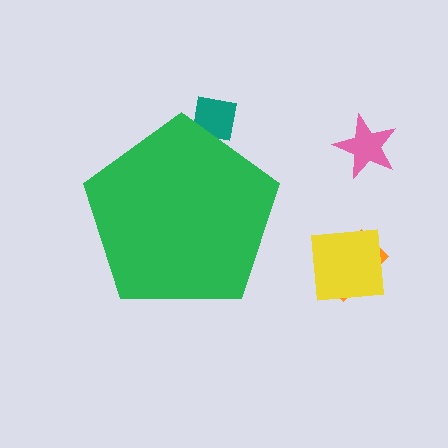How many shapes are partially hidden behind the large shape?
1 shape is partially hidden.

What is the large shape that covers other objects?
A green pentagon.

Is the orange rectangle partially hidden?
No, the orange rectangle is fully visible.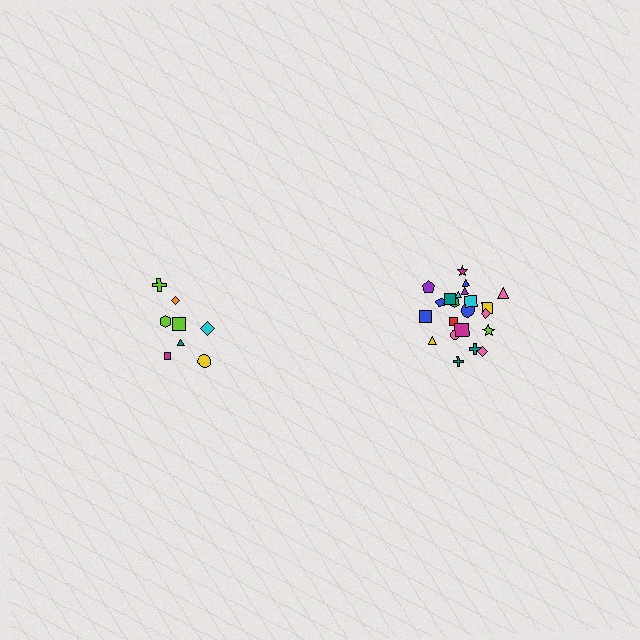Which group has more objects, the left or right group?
The right group.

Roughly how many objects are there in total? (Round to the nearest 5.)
Roughly 30 objects in total.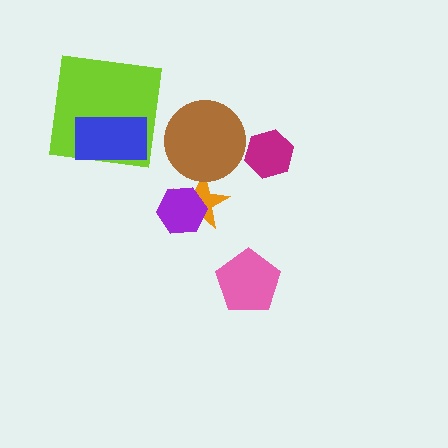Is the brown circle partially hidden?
No, no other shape covers it.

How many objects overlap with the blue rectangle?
1 object overlaps with the blue rectangle.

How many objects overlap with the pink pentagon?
0 objects overlap with the pink pentagon.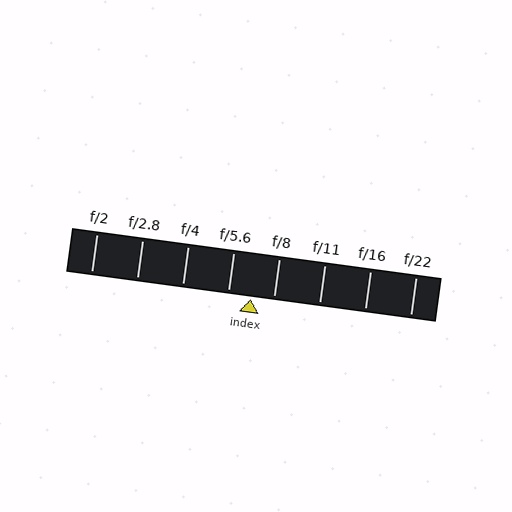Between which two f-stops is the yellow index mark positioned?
The index mark is between f/5.6 and f/8.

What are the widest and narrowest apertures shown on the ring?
The widest aperture shown is f/2 and the narrowest is f/22.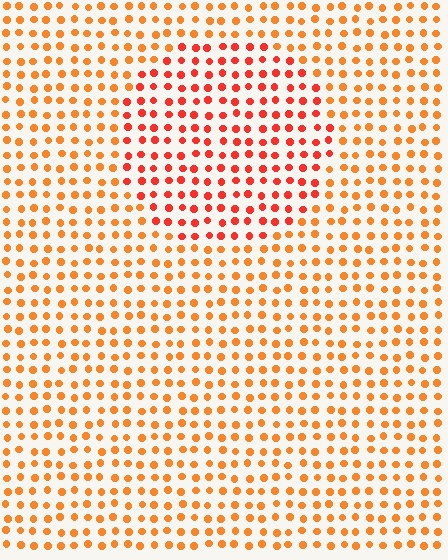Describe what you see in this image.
The image is filled with small orange elements in a uniform arrangement. A circle-shaped region is visible where the elements are tinted to a slightly different hue, forming a subtle color boundary.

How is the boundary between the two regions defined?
The boundary is defined purely by a slight shift in hue (about 25 degrees). Spacing, size, and orientation are identical on both sides.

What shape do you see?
I see a circle.